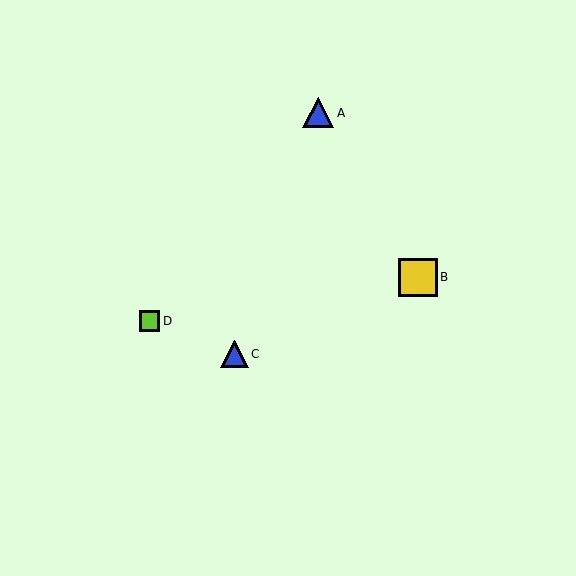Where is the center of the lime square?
The center of the lime square is at (150, 321).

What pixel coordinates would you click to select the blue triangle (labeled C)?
Click at (235, 354) to select the blue triangle C.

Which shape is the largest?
The yellow square (labeled B) is the largest.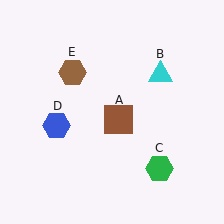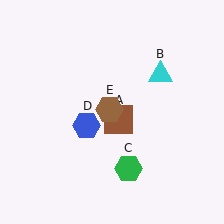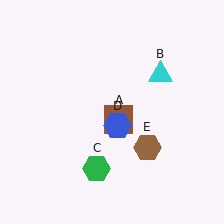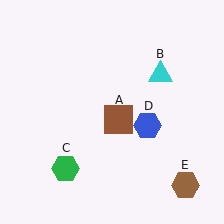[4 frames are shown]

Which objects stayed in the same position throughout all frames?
Brown square (object A) and cyan triangle (object B) remained stationary.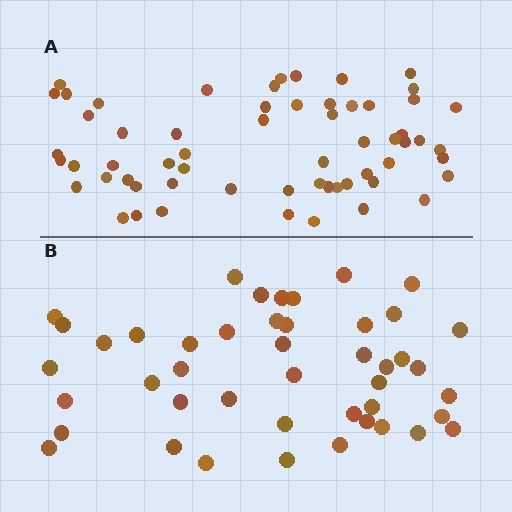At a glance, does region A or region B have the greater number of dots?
Region A (the top region) has more dots.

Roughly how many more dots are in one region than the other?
Region A has approximately 15 more dots than region B.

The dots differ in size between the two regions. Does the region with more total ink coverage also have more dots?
No. Region B has more total ink coverage because its dots are larger, but region A actually contains more individual dots. Total area can be misleading — the number of items is what matters here.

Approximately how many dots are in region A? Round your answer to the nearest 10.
About 60 dots.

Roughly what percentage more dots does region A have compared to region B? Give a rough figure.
About 35% more.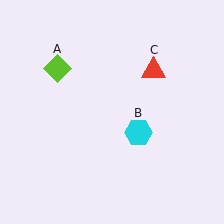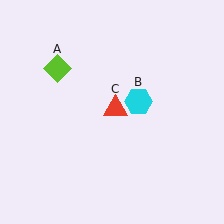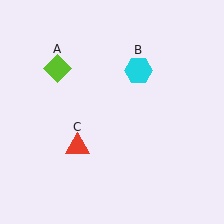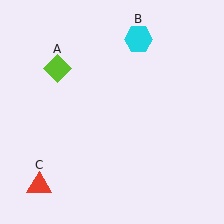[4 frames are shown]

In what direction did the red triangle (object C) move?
The red triangle (object C) moved down and to the left.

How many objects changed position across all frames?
2 objects changed position: cyan hexagon (object B), red triangle (object C).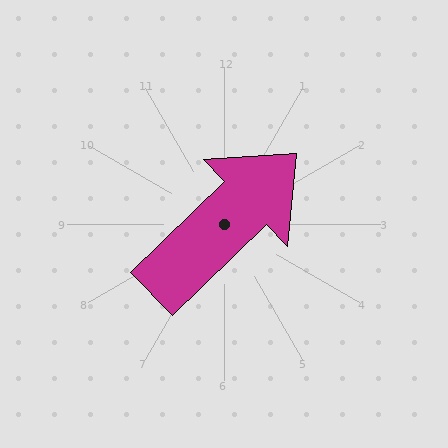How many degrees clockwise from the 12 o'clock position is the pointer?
Approximately 46 degrees.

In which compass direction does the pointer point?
Northeast.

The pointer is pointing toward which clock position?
Roughly 2 o'clock.